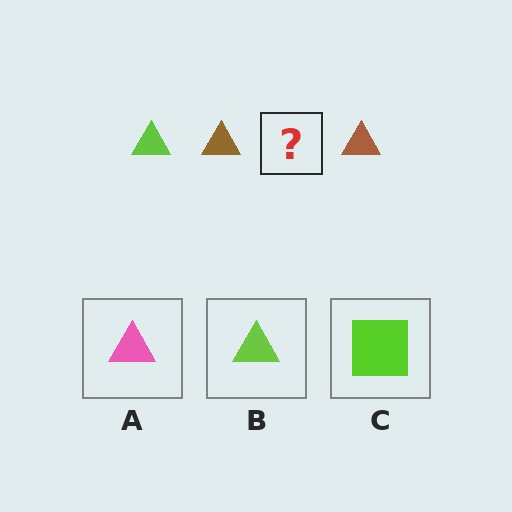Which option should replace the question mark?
Option B.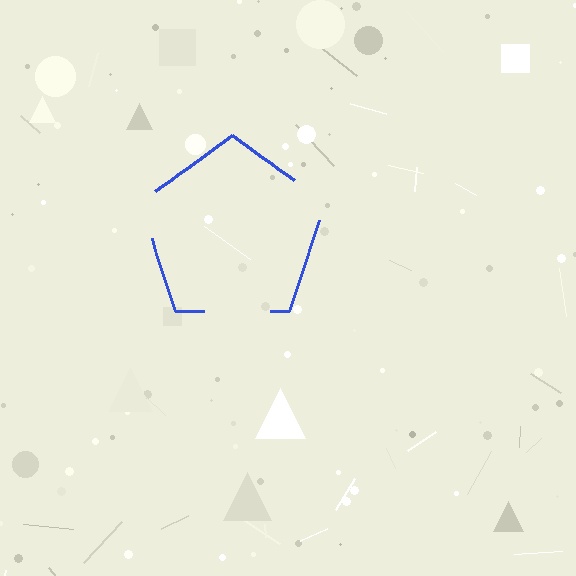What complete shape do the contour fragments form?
The contour fragments form a pentagon.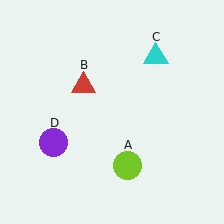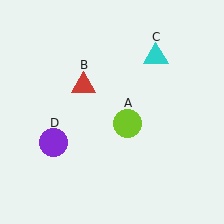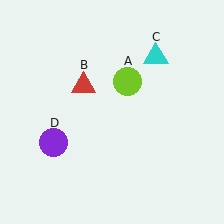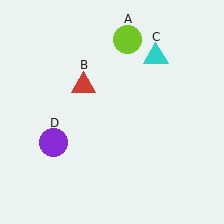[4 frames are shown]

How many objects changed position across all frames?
1 object changed position: lime circle (object A).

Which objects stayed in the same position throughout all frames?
Red triangle (object B) and cyan triangle (object C) and purple circle (object D) remained stationary.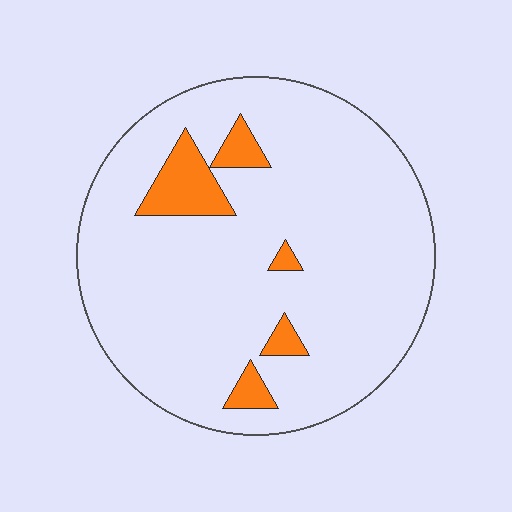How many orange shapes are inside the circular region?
5.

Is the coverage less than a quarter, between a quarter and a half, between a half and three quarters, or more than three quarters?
Less than a quarter.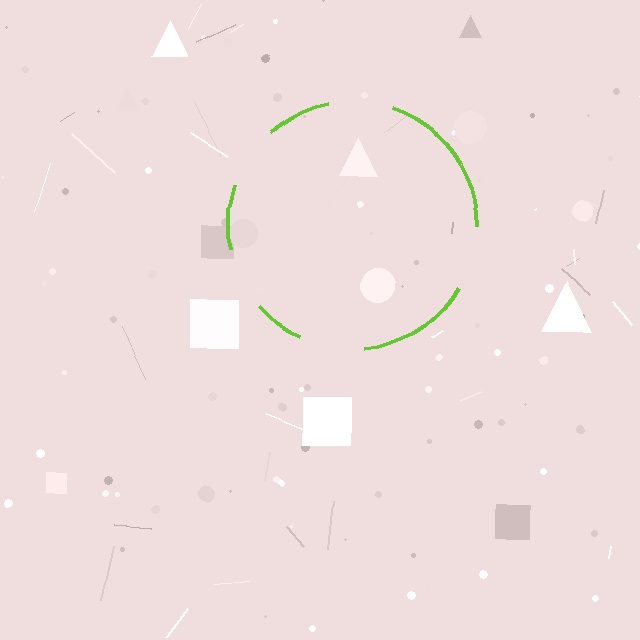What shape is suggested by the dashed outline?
The dashed outline suggests a circle.